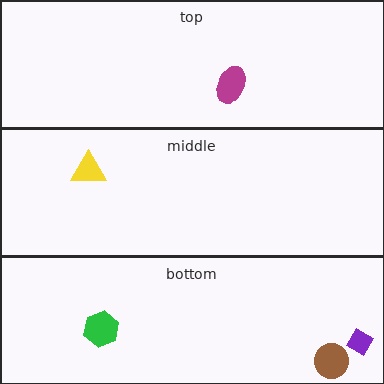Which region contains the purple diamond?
The bottom region.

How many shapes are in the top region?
1.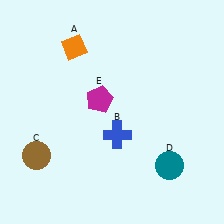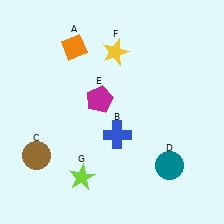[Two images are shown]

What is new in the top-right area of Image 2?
A yellow star (F) was added in the top-right area of Image 2.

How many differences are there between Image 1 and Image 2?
There are 2 differences between the two images.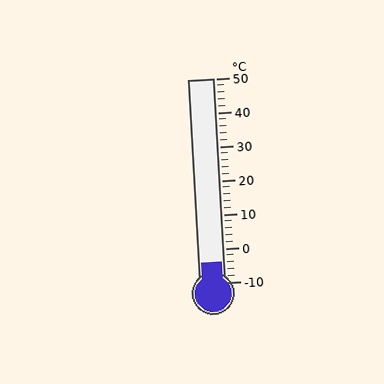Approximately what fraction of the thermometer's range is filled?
The thermometer is filled to approximately 10% of its range.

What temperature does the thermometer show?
The thermometer shows approximately -4°C.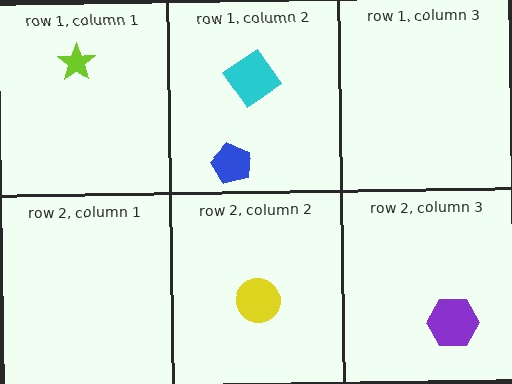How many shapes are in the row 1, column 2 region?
2.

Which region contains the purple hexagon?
The row 2, column 3 region.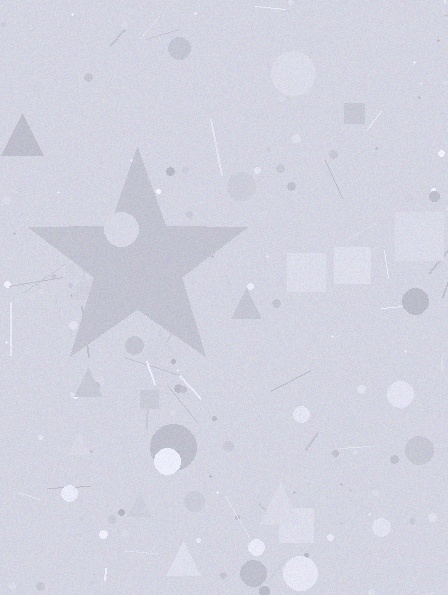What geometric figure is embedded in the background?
A star is embedded in the background.